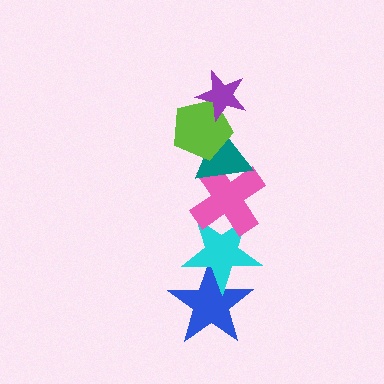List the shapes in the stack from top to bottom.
From top to bottom: the purple star, the lime pentagon, the teal triangle, the pink cross, the cyan star, the blue star.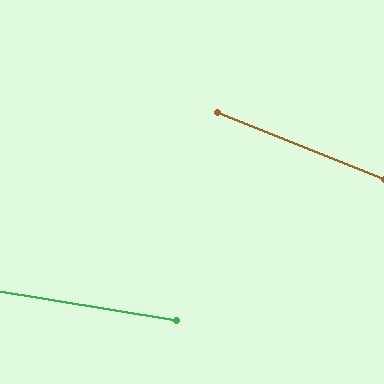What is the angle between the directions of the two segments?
Approximately 13 degrees.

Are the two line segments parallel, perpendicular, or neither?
Neither parallel nor perpendicular — they differ by about 13°.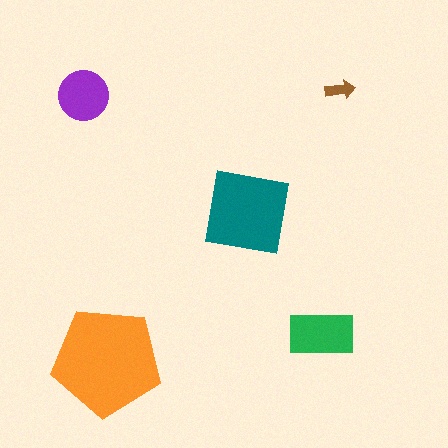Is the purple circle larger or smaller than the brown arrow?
Larger.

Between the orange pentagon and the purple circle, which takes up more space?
The orange pentagon.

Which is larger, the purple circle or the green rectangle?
The green rectangle.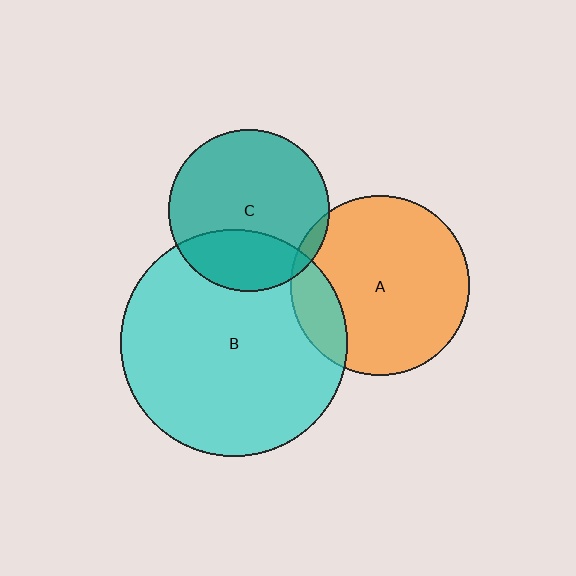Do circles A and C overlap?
Yes.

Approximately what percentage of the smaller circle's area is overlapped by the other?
Approximately 5%.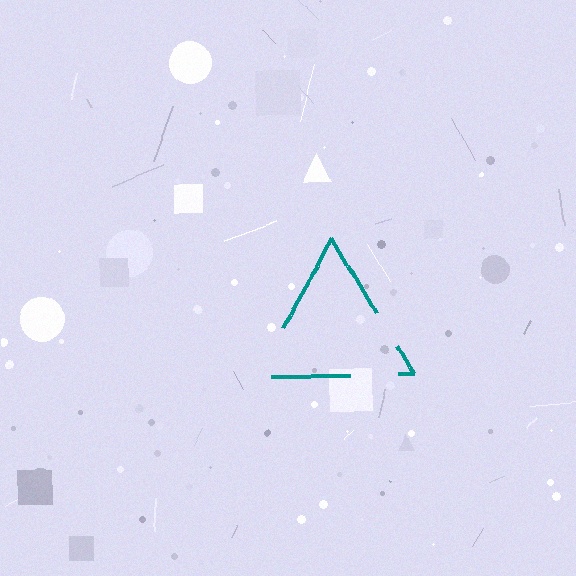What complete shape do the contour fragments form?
The contour fragments form a triangle.